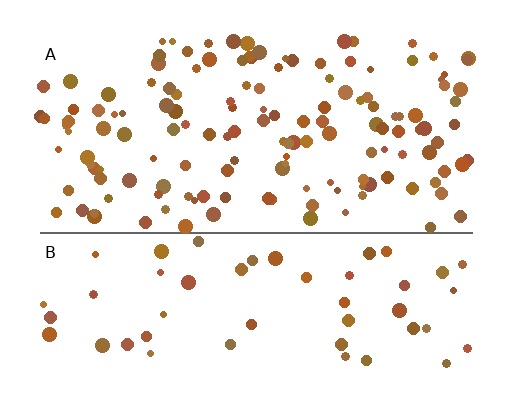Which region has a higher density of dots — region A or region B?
A (the top).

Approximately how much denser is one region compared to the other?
Approximately 2.6× — region A over region B.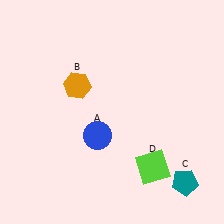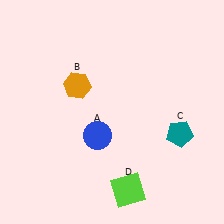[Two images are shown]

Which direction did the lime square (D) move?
The lime square (D) moved left.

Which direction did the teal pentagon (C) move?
The teal pentagon (C) moved up.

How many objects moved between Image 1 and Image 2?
2 objects moved between the two images.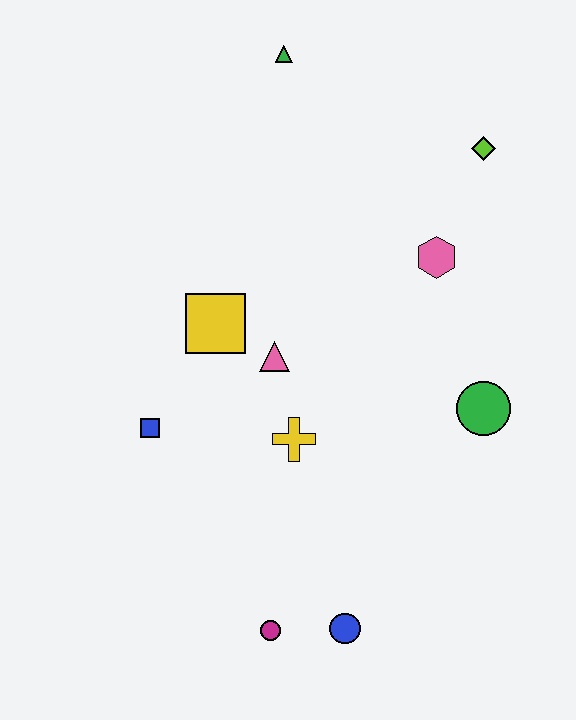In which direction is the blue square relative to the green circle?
The blue square is to the left of the green circle.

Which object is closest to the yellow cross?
The pink triangle is closest to the yellow cross.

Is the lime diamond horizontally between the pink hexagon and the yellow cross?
No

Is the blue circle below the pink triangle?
Yes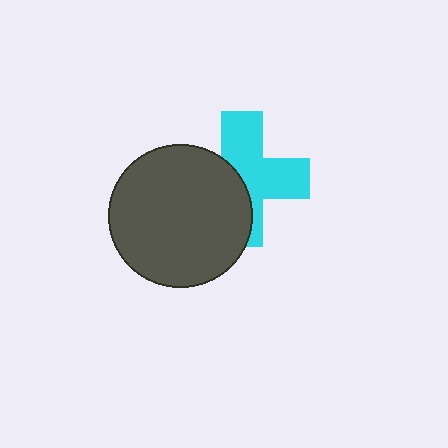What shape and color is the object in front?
The object in front is a dark gray circle.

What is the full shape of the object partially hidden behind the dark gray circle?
The partially hidden object is a cyan cross.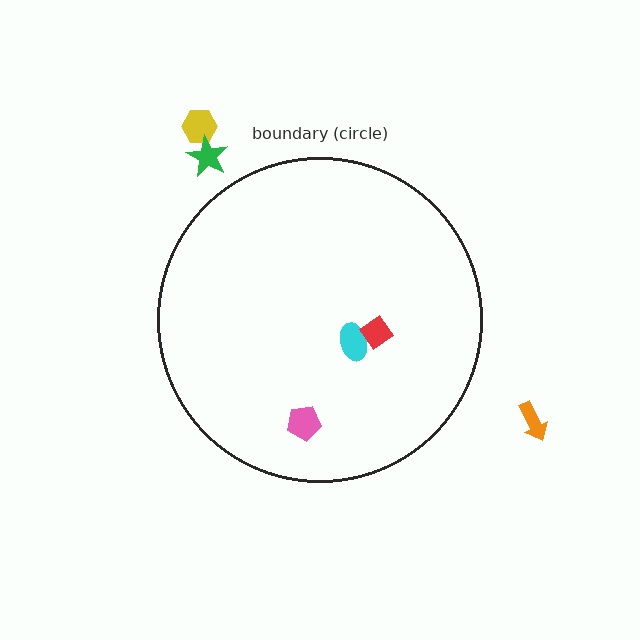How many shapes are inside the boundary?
3 inside, 3 outside.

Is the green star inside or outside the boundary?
Outside.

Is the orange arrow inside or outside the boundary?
Outside.